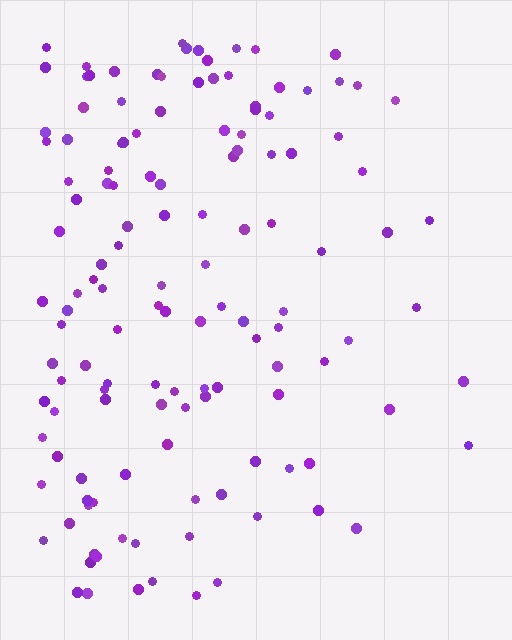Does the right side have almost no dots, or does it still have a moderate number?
Still a moderate number, just noticeably fewer than the left.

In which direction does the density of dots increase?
From right to left, with the left side densest.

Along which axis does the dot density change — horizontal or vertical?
Horizontal.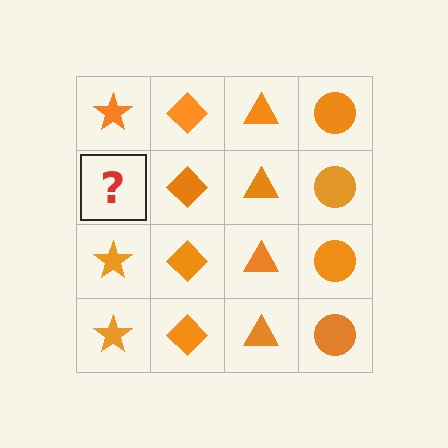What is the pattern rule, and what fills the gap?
The rule is that each column has a consistent shape. The gap should be filled with an orange star.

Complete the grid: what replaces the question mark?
The question mark should be replaced with an orange star.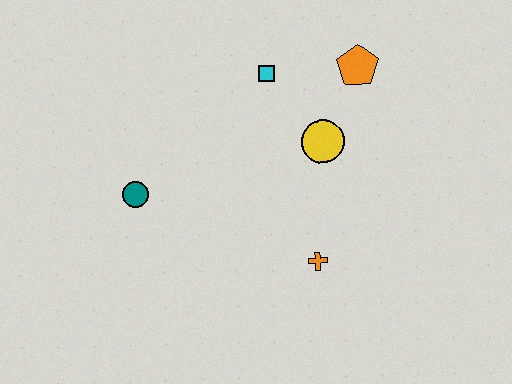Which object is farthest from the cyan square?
The orange cross is farthest from the cyan square.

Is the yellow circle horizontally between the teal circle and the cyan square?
No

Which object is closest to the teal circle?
The cyan square is closest to the teal circle.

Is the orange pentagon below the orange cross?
No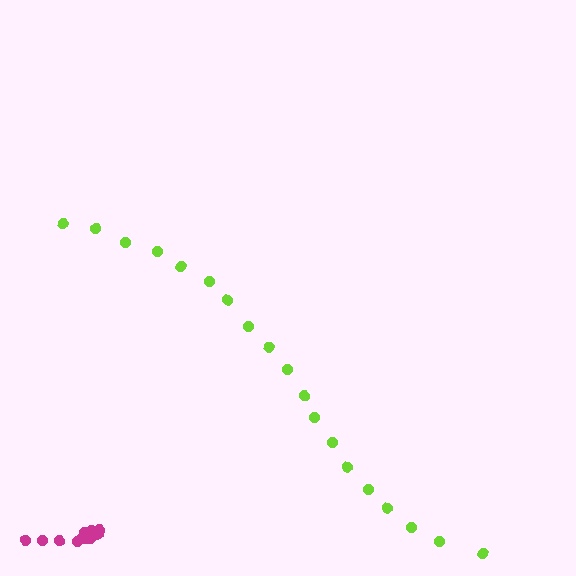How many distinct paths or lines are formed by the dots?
There are 2 distinct paths.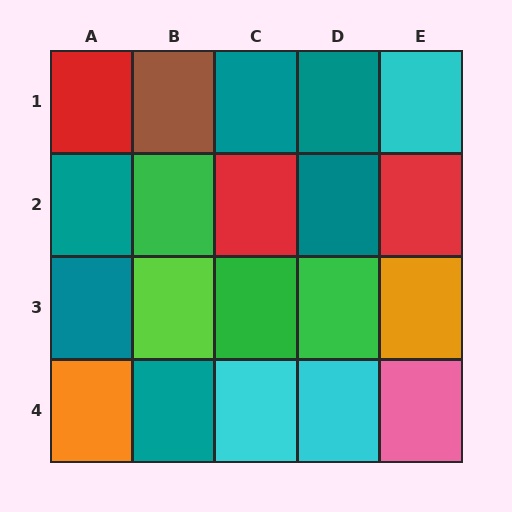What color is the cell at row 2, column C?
Red.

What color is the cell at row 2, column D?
Teal.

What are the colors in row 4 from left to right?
Orange, teal, cyan, cyan, pink.